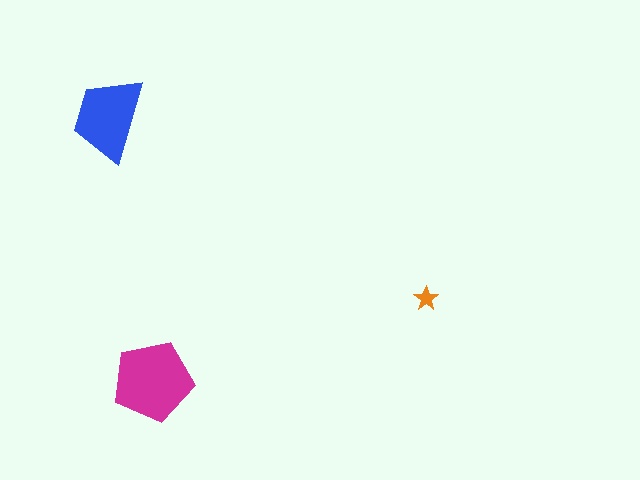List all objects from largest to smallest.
The magenta pentagon, the blue trapezoid, the orange star.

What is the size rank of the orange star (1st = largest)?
3rd.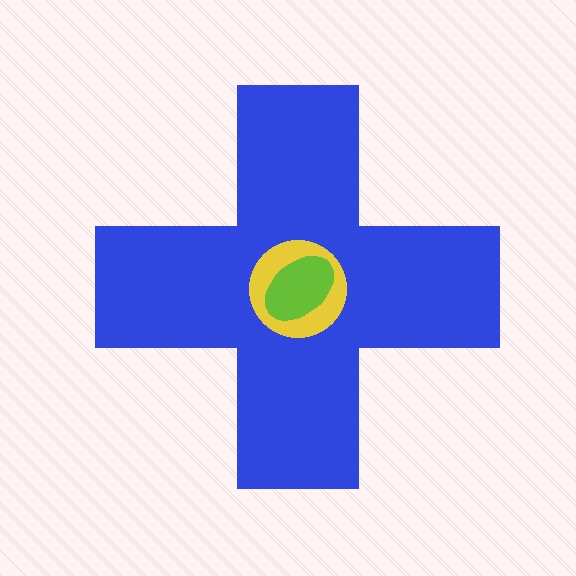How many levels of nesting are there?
3.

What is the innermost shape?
The lime ellipse.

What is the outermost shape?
The blue cross.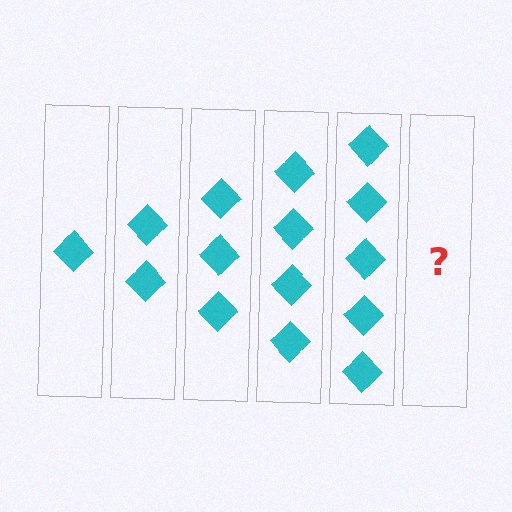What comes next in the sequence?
The next element should be 6 diamonds.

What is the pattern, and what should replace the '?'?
The pattern is that each step adds one more diamond. The '?' should be 6 diamonds.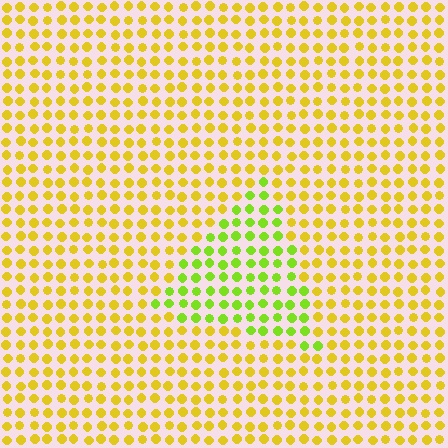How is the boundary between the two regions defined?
The boundary is defined purely by a slight shift in hue (about 39 degrees). Spacing, size, and orientation are identical on both sides.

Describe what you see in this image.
The image is filled with small yellow elements in a uniform arrangement. A triangle-shaped region is visible where the elements are tinted to a slightly different hue, forming a subtle color boundary.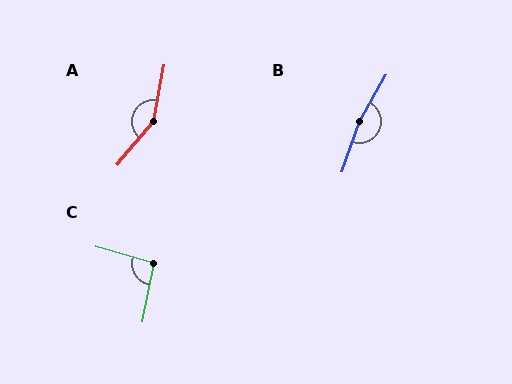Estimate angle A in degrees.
Approximately 150 degrees.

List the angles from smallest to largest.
C (95°), A (150°), B (169°).